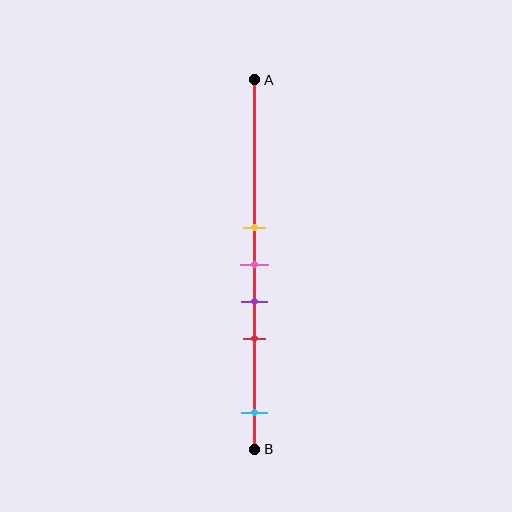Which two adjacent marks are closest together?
The yellow and pink marks are the closest adjacent pair.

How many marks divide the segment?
There are 5 marks dividing the segment.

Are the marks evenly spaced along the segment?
No, the marks are not evenly spaced.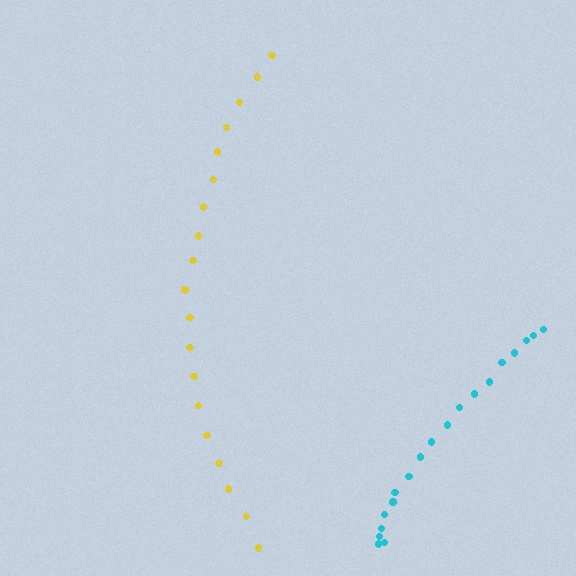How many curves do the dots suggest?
There are 2 distinct paths.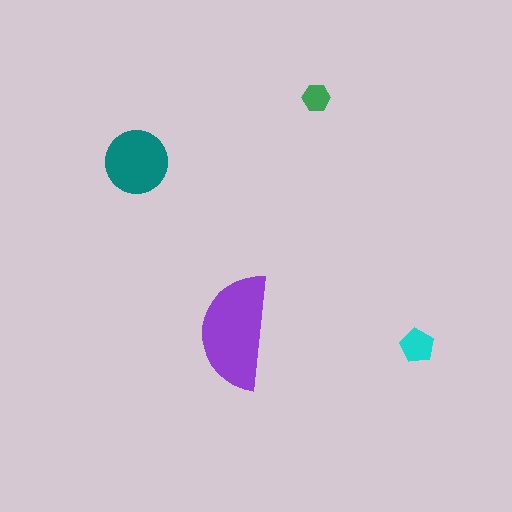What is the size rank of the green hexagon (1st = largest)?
4th.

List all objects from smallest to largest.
The green hexagon, the cyan pentagon, the teal circle, the purple semicircle.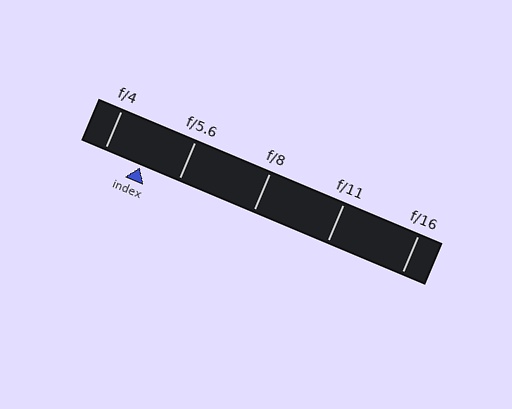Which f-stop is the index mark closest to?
The index mark is closest to f/4.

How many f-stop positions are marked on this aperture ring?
There are 5 f-stop positions marked.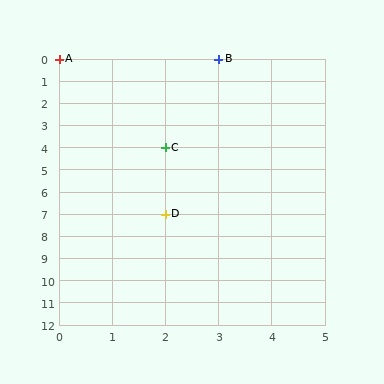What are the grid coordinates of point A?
Point A is at grid coordinates (0, 0).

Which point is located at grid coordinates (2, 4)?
Point C is at (2, 4).